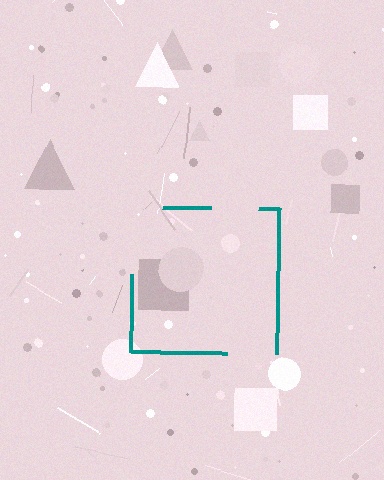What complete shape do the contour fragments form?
The contour fragments form a square.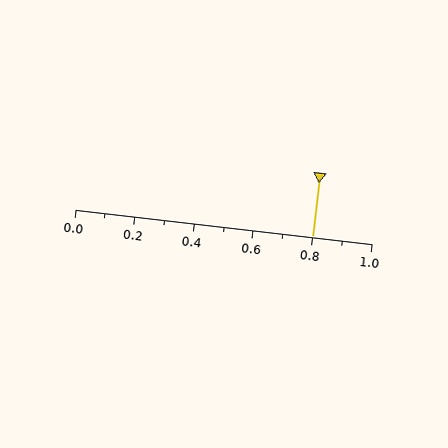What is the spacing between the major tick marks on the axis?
The major ticks are spaced 0.2 apart.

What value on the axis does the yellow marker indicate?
The marker indicates approximately 0.8.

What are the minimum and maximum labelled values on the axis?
The axis runs from 0.0 to 1.0.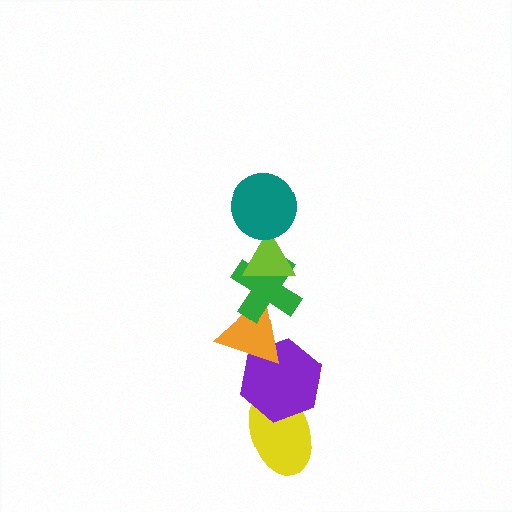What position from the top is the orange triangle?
The orange triangle is 4th from the top.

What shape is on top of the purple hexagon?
The orange triangle is on top of the purple hexagon.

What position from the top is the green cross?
The green cross is 3rd from the top.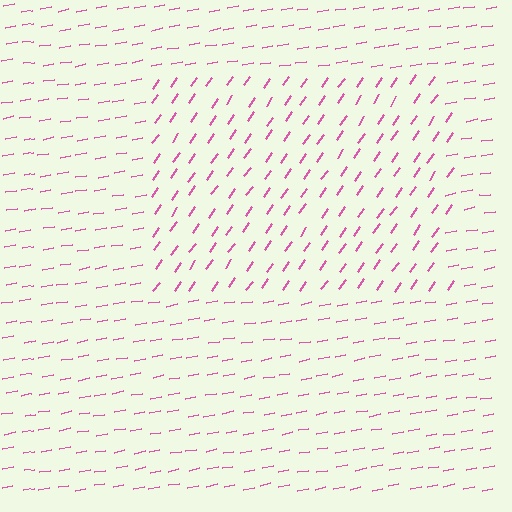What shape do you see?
I see a rectangle.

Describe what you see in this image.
The image is filled with small pink line segments. A rectangle region in the image has lines oriented differently from the surrounding lines, creating a visible texture boundary.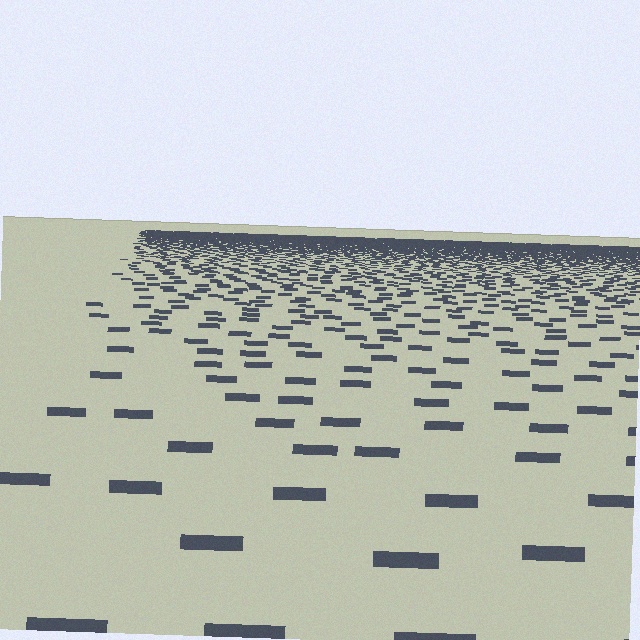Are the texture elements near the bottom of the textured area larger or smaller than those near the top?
Larger. Near the bottom, elements are closer to the viewer and appear at a bigger on-screen size.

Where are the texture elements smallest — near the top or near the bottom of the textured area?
Near the top.